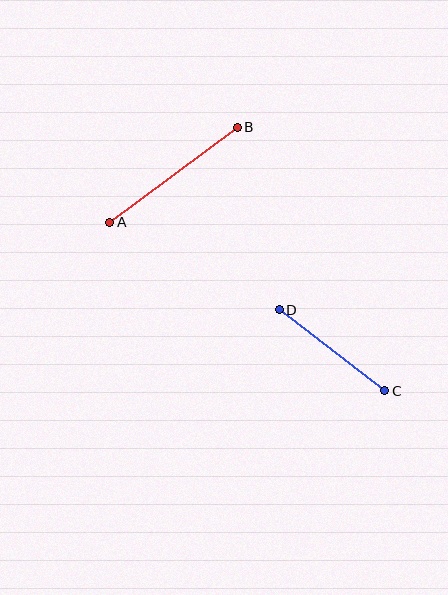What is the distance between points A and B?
The distance is approximately 160 pixels.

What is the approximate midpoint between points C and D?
The midpoint is at approximately (332, 350) pixels.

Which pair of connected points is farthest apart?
Points A and B are farthest apart.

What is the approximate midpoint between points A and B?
The midpoint is at approximately (173, 175) pixels.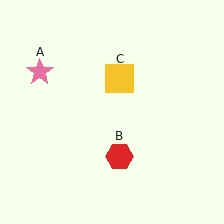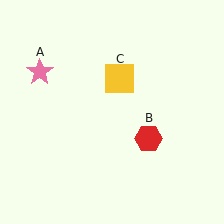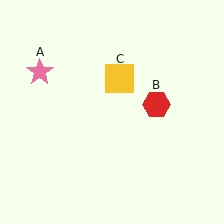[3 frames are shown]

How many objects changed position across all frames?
1 object changed position: red hexagon (object B).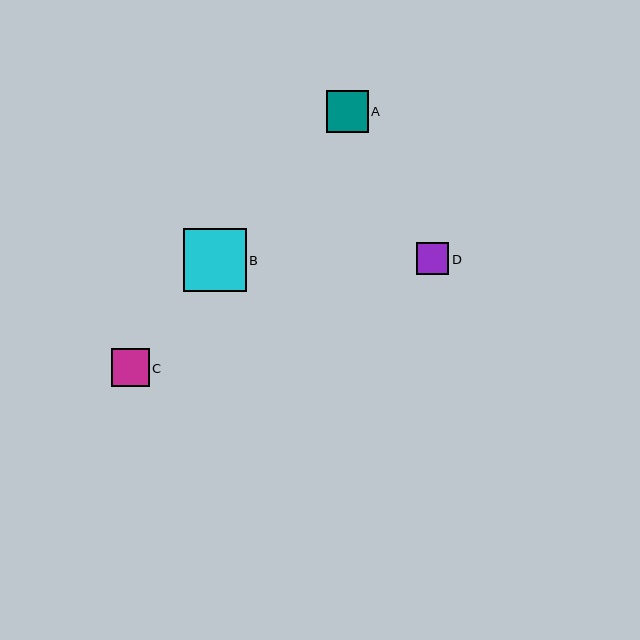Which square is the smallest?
Square D is the smallest with a size of approximately 32 pixels.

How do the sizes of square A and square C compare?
Square A and square C are approximately the same size.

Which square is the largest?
Square B is the largest with a size of approximately 63 pixels.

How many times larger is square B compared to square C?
Square B is approximately 1.7 times the size of square C.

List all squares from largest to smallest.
From largest to smallest: B, A, C, D.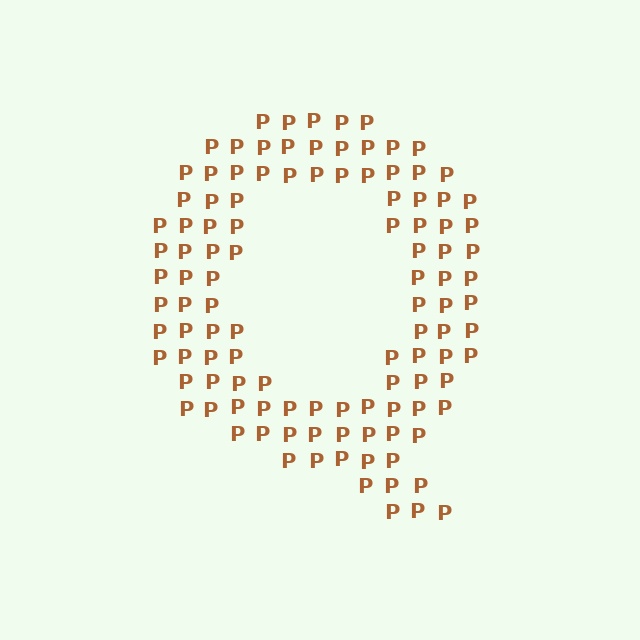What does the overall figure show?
The overall figure shows the letter Q.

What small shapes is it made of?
It is made of small letter P's.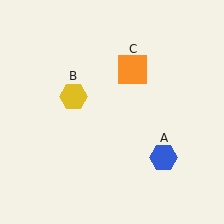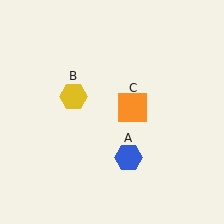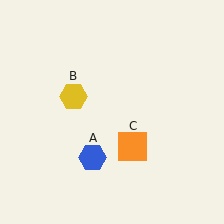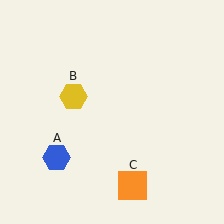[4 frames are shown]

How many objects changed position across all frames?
2 objects changed position: blue hexagon (object A), orange square (object C).